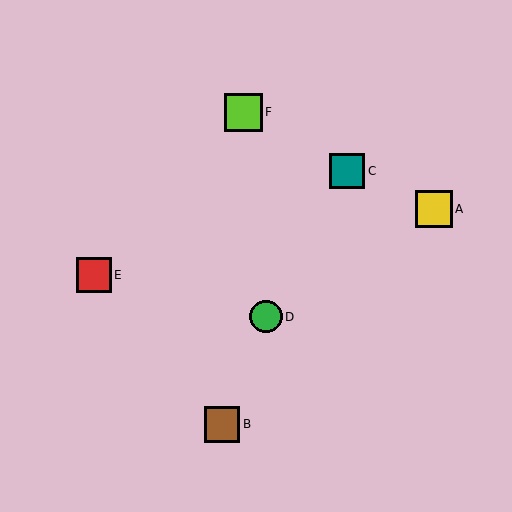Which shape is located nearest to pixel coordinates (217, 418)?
The brown square (labeled B) at (222, 424) is nearest to that location.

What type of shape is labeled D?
Shape D is a green circle.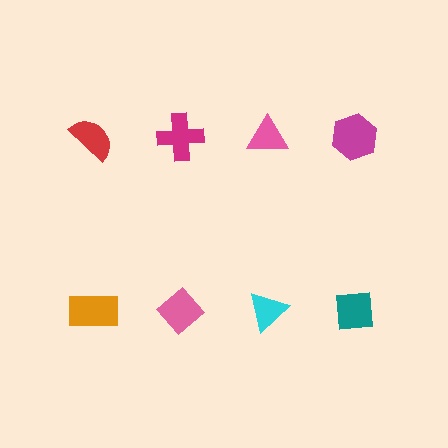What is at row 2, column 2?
A pink diamond.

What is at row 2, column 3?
A cyan triangle.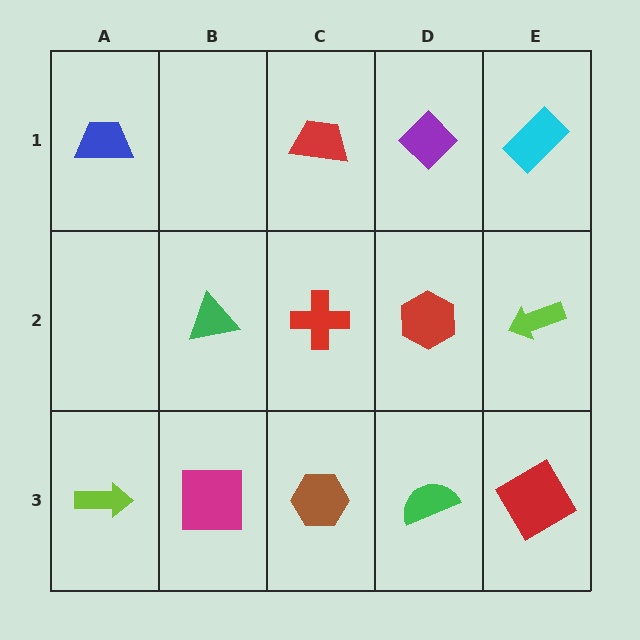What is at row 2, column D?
A red hexagon.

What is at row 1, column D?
A purple diamond.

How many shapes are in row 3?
5 shapes.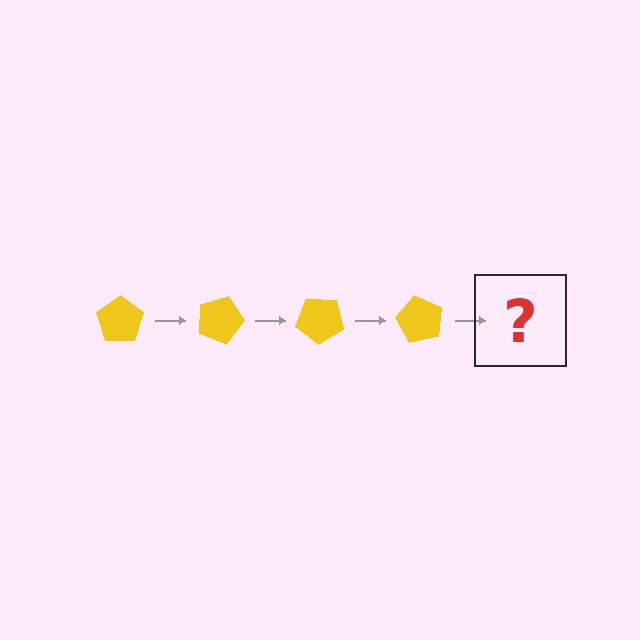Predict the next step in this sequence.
The next step is a yellow pentagon rotated 80 degrees.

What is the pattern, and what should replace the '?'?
The pattern is that the pentagon rotates 20 degrees each step. The '?' should be a yellow pentagon rotated 80 degrees.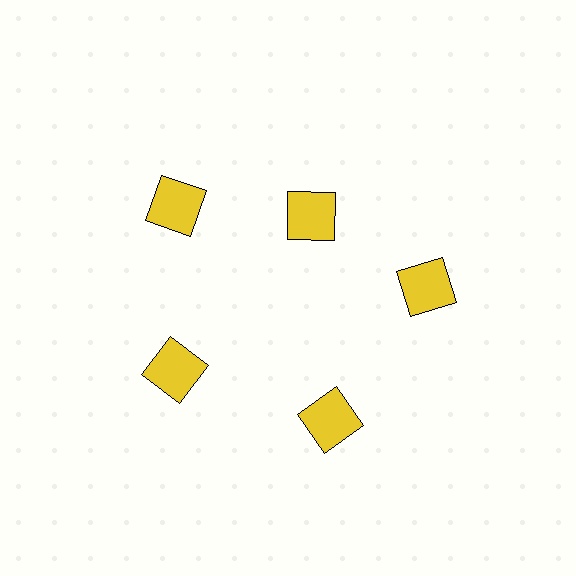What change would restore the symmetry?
The symmetry would be restored by moving it outward, back onto the ring so that all 5 squares sit at equal angles and equal distance from the center.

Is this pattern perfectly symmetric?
No. The 5 yellow squares are arranged in a ring, but one element near the 1 o'clock position is pulled inward toward the center, breaking the 5-fold rotational symmetry.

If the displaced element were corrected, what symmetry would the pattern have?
It would have 5-fold rotational symmetry — the pattern would map onto itself every 72 degrees.